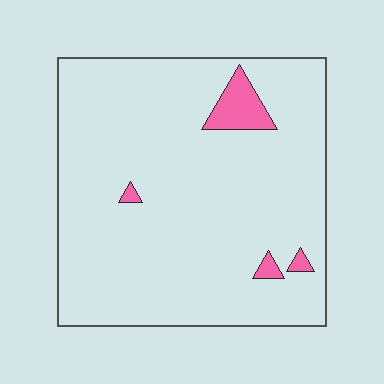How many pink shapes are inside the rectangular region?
4.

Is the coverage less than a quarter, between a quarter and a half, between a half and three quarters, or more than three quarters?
Less than a quarter.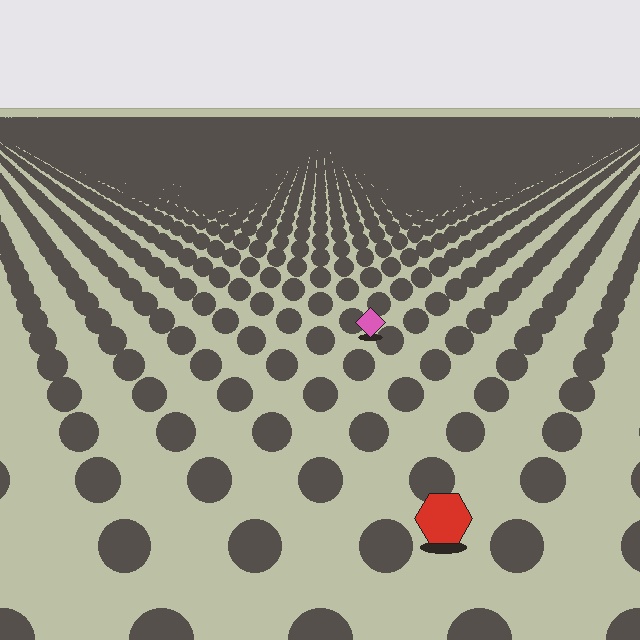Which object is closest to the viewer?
The red hexagon is closest. The texture marks near it are larger and more spread out.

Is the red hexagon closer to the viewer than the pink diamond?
Yes. The red hexagon is closer — you can tell from the texture gradient: the ground texture is coarser near it.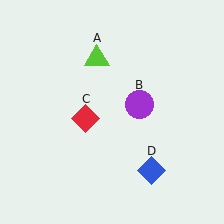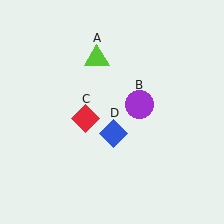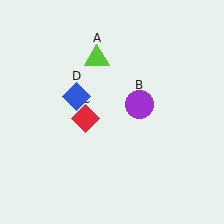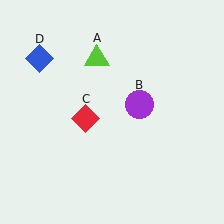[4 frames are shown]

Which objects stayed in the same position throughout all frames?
Lime triangle (object A) and purple circle (object B) and red diamond (object C) remained stationary.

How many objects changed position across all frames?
1 object changed position: blue diamond (object D).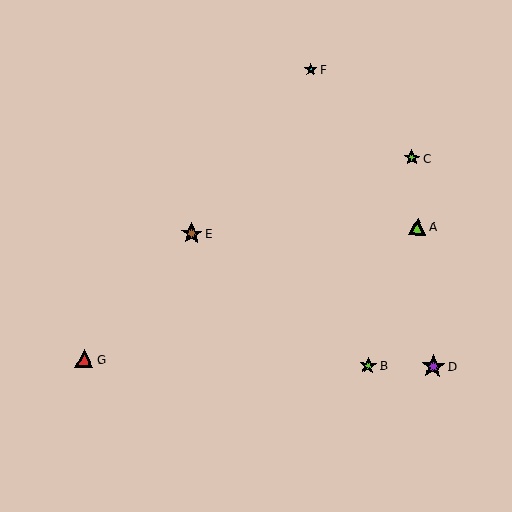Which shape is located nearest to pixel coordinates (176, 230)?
The brown star (labeled E) at (191, 234) is nearest to that location.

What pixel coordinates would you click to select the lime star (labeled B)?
Click at (368, 366) to select the lime star B.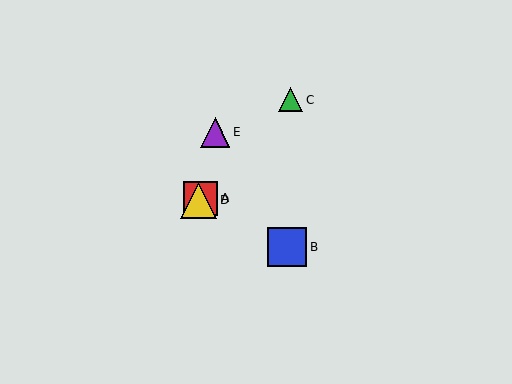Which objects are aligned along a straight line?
Objects A, C, D are aligned along a straight line.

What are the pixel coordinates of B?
Object B is at (287, 247).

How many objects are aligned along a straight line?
3 objects (A, C, D) are aligned along a straight line.